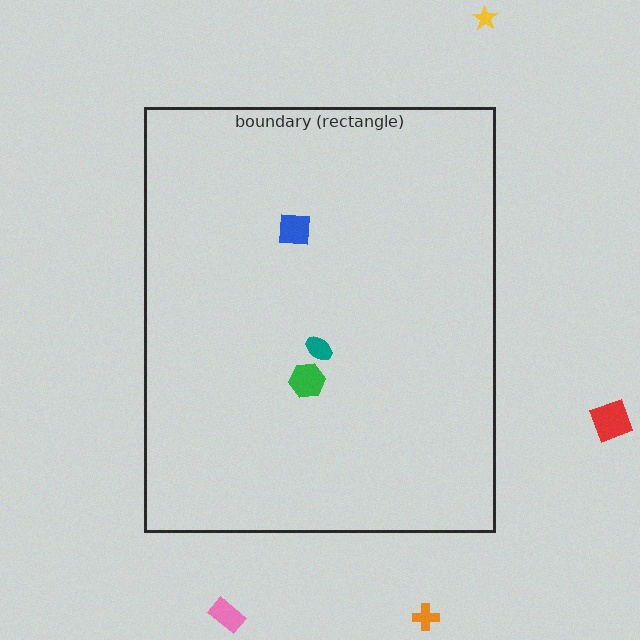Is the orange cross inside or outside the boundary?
Outside.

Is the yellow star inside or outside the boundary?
Outside.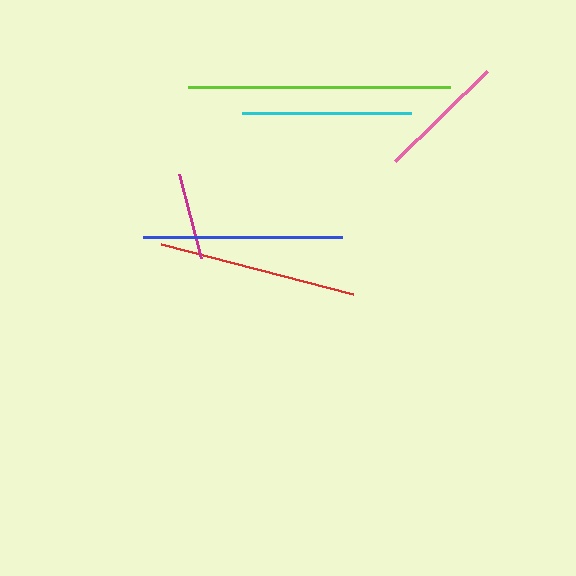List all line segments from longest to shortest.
From longest to shortest: lime, blue, red, cyan, pink, magenta.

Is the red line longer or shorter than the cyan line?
The red line is longer than the cyan line.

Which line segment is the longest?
The lime line is the longest at approximately 262 pixels.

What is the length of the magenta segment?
The magenta segment is approximately 86 pixels long.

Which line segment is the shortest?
The magenta line is the shortest at approximately 86 pixels.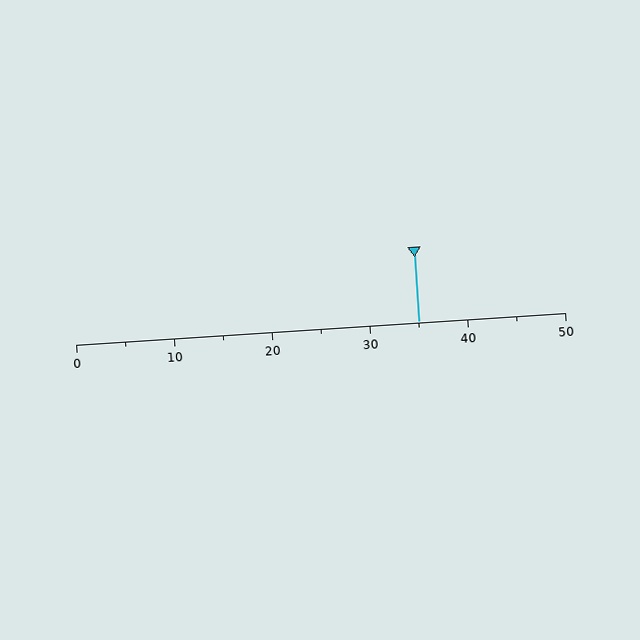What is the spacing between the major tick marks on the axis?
The major ticks are spaced 10 apart.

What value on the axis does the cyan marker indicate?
The marker indicates approximately 35.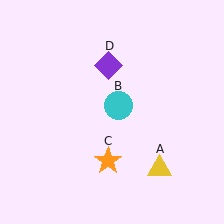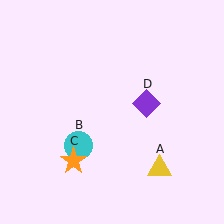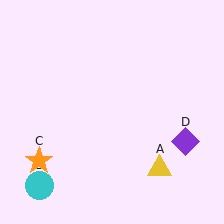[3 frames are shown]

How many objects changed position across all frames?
3 objects changed position: cyan circle (object B), orange star (object C), purple diamond (object D).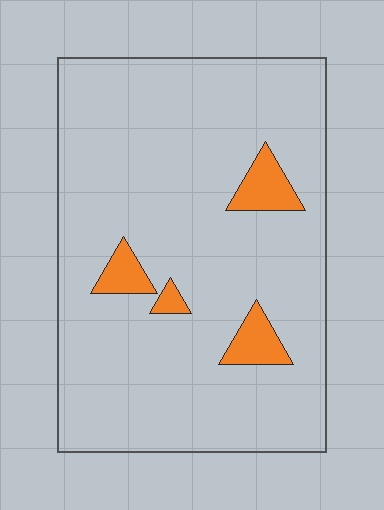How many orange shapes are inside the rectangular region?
4.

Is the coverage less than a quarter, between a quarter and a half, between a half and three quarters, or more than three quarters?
Less than a quarter.